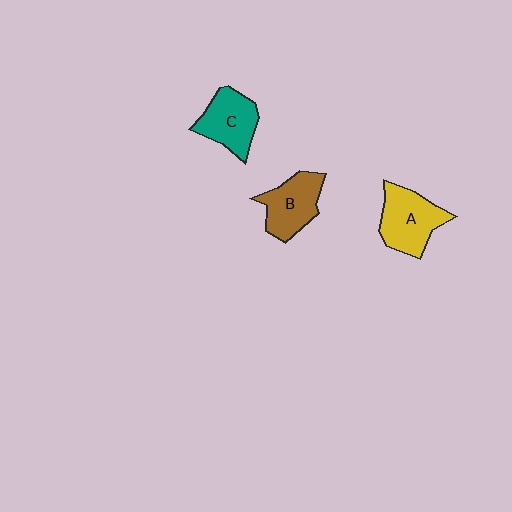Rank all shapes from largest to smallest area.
From largest to smallest: A (yellow), B (brown), C (teal).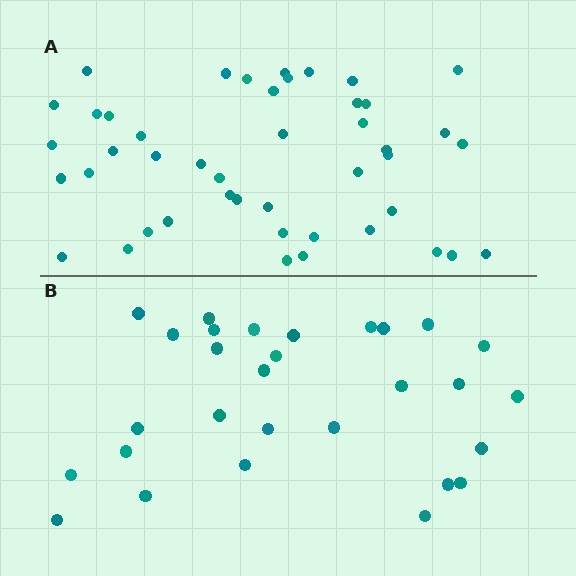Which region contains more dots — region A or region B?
Region A (the top region) has more dots.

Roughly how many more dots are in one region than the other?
Region A has approximately 15 more dots than region B.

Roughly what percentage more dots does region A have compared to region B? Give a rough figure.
About 55% more.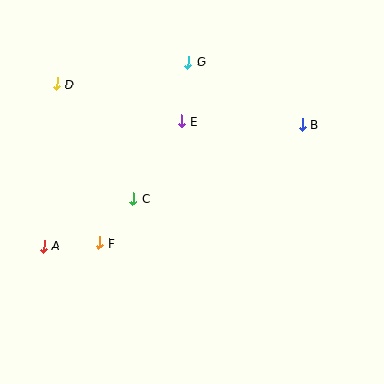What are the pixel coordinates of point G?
Point G is at (188, 62).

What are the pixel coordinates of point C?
Point C is at (134, 199).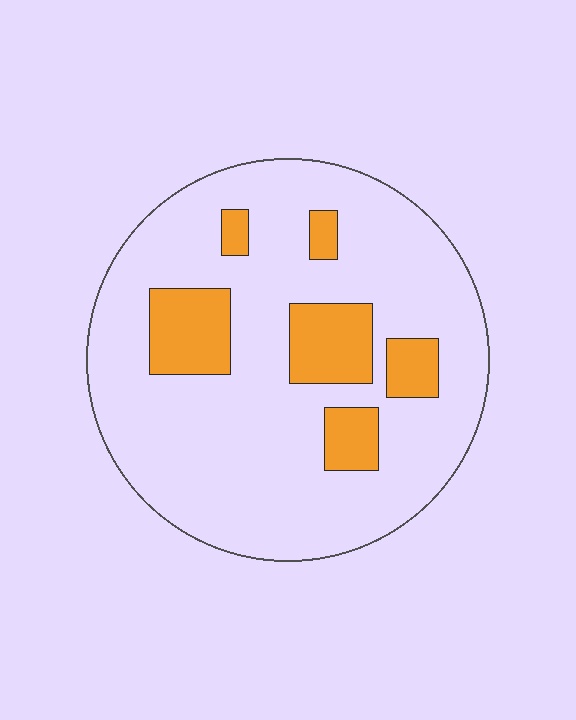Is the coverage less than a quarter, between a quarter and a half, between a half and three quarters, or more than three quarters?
Less than a quarter.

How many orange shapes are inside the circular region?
6.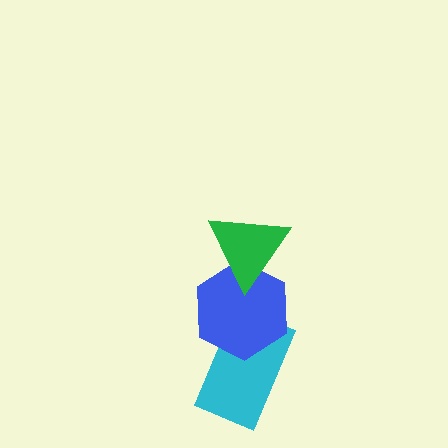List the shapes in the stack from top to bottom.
From top to bottom: the green triangle, the blue hexagon, the cyan rectangle.